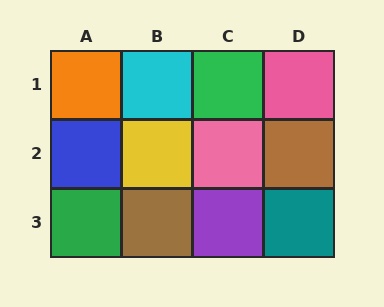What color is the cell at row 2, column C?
Pink.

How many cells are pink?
2 cells are pink.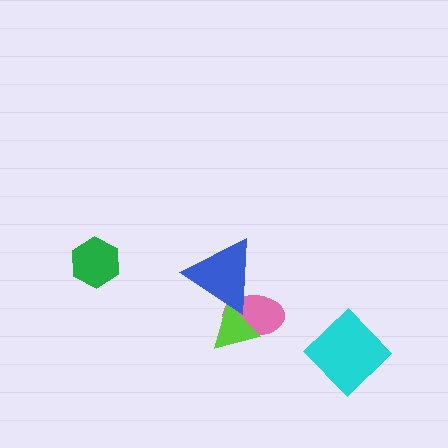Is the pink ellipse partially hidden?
Yes, it is partially covered by another shape.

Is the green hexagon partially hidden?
No, no other shape covers it.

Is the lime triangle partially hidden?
Yes, it is partially covered by another shape.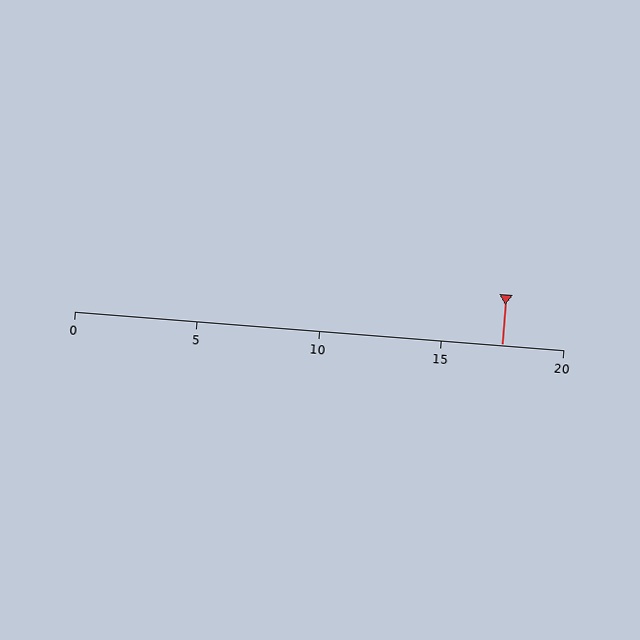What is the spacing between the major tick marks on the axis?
The major ticks are spaced 5 apart.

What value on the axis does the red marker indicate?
The marker indicates approximately 17.5.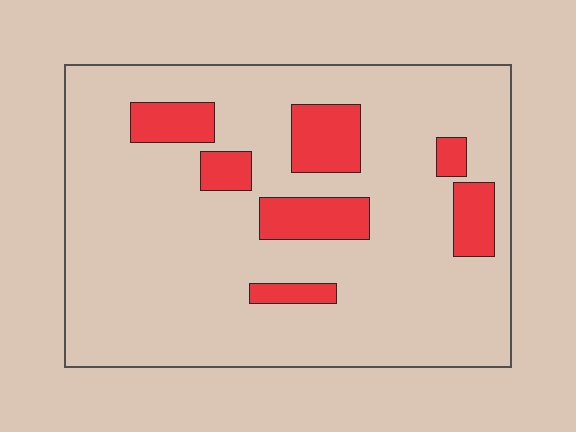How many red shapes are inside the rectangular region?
7.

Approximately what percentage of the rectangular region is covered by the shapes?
Approximately 15%.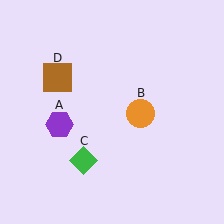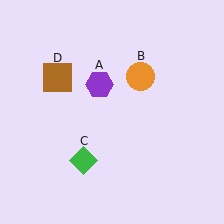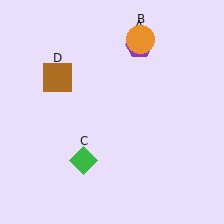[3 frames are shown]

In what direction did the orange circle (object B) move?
The orange circle (object B) moved up.